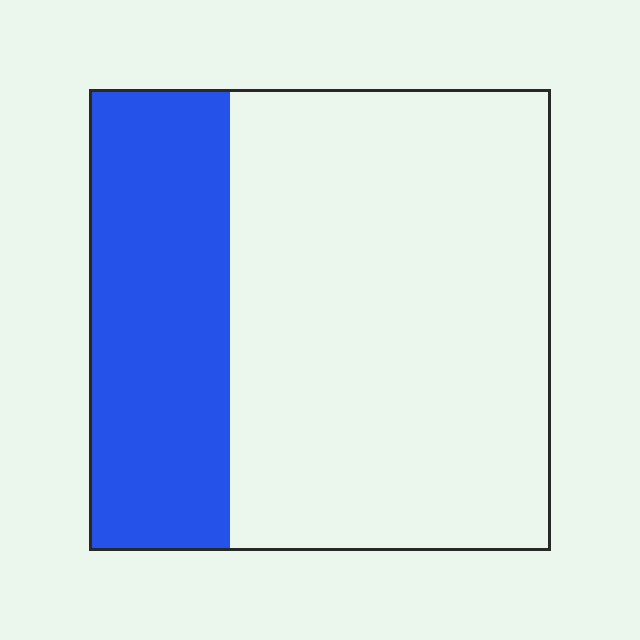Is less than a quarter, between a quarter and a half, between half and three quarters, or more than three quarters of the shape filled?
Between a quarter and a half.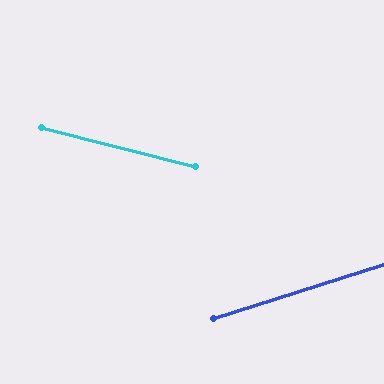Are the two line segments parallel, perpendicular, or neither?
Neither parallel nor perpendicular — they differ by about 32°.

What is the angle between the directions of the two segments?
Approximately 32 degrees.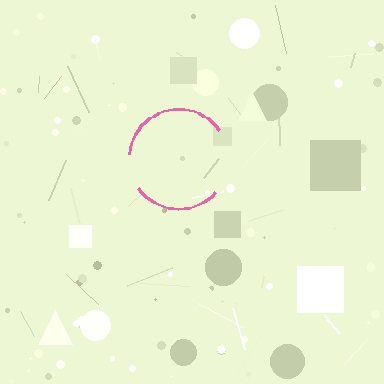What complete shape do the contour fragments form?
The contour fragments form a circle.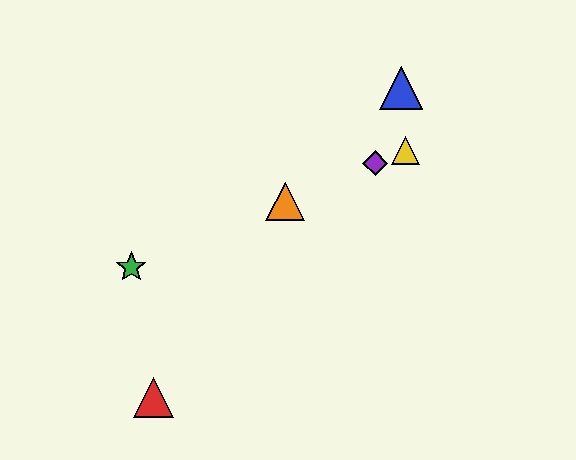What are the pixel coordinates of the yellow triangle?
The yellow triangle is at (406, 150).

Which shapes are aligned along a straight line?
The green star, the yellow triangle, the purple diamond, the orange triangle are aligned along a straight line.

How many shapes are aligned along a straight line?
4 shapes (the green star, the yellow triangle, the purple diamond, the orange triangle) are aligned along a straight line.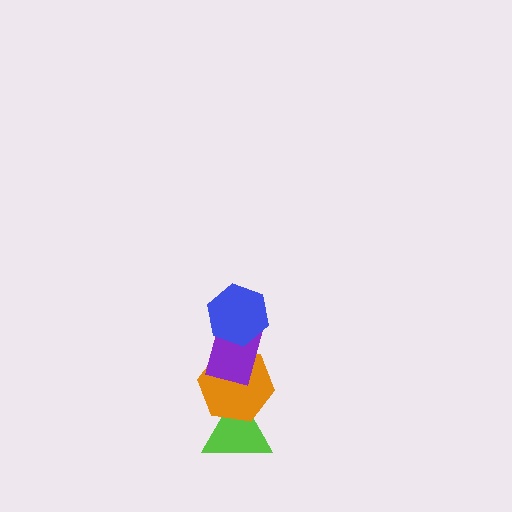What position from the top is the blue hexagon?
The blue hexagon is 1st from the top.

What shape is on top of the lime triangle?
The orange hexagon is on top of the lime triangle.